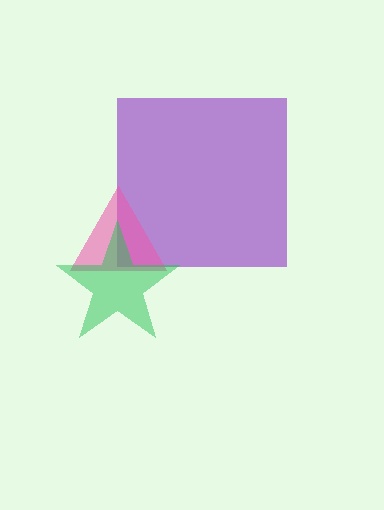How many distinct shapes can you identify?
There are 3 distinct shapes: a purple square, a pink triangle, a green star.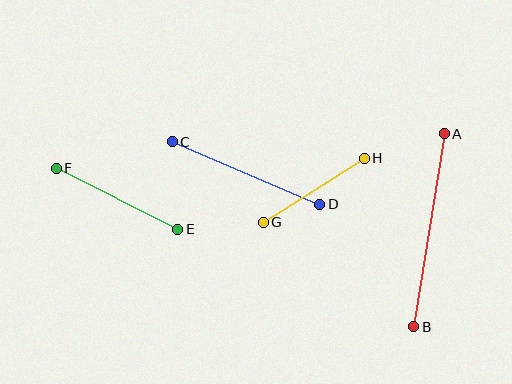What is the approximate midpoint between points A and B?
The midpoint is at approximately (429, 230) pixels.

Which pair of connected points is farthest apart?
Points A and B are farthest apart.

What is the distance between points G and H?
The distance is approximately 120 pixels.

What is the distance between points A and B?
The distance is approximately 196 pixels.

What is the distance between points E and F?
The distance is approximately 136 pixels.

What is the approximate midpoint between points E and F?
The midpoint is at approximately (117, 199) pixels.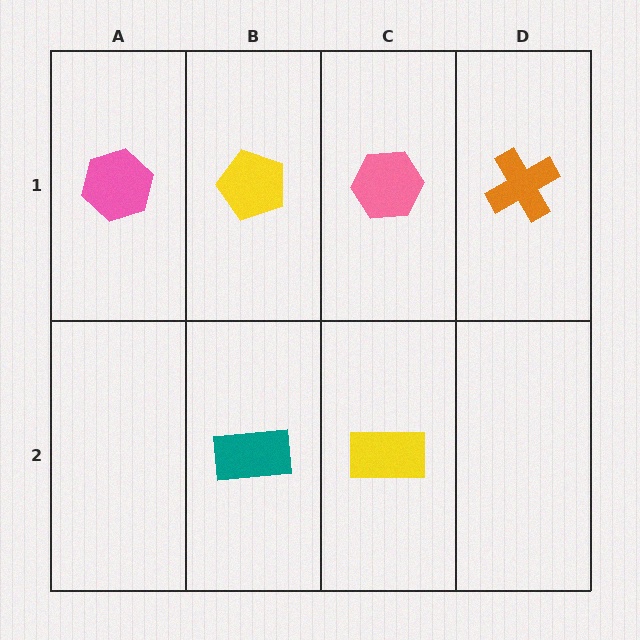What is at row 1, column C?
A pink hexagon.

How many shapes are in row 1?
4 shapes.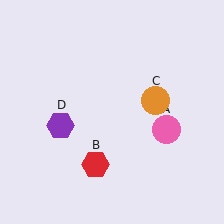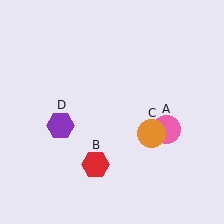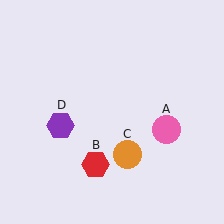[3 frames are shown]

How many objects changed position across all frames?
1 object changed position: orange circle (object C).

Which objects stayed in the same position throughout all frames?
Pink circle (object A) and red hexagon (object B) and purple hexagon (object D) remained stationary.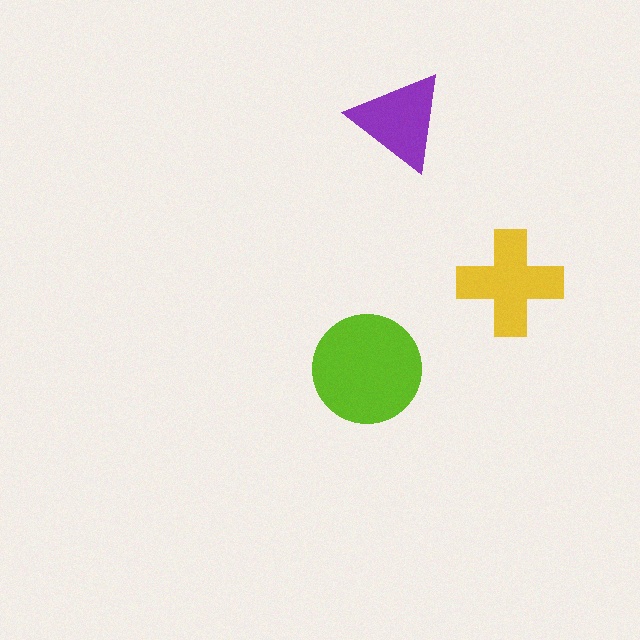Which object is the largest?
The lime circle.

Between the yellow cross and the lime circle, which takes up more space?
The lime circle.